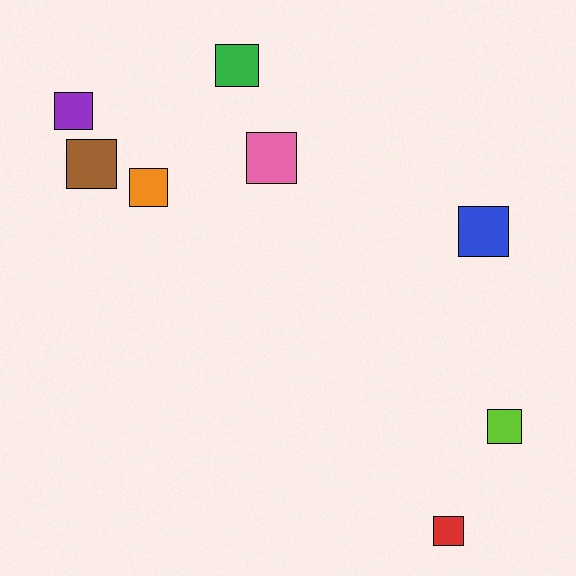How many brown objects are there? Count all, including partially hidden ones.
There is 1 brown object.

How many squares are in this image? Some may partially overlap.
There are 8 squares.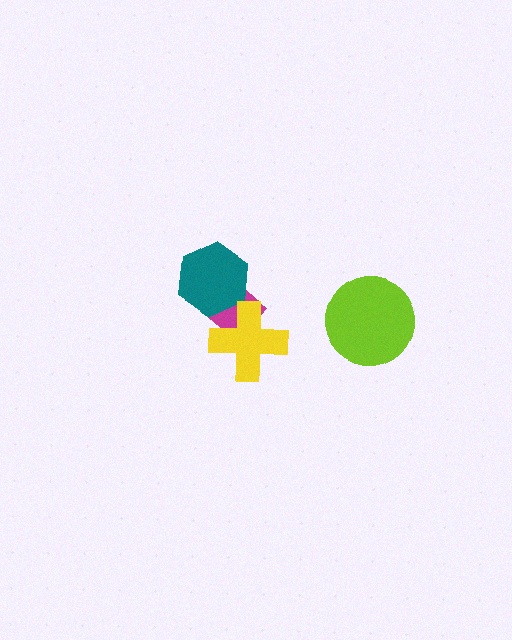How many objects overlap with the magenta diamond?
2 objects overlap with the magenta diamond.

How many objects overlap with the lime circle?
0 objects overlap with the lime circle.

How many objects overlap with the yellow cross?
1 object overlaps with the yellow cross.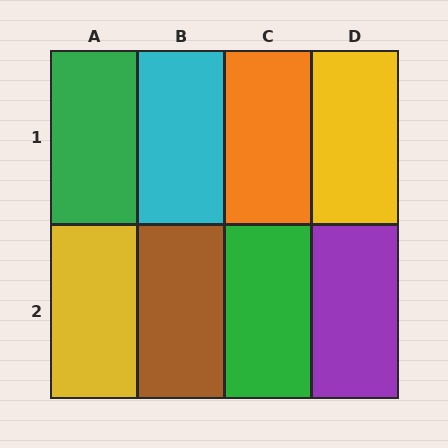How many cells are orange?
1 cell is orange.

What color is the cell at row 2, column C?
Green.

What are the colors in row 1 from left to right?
Green, cyan, orange, yellow.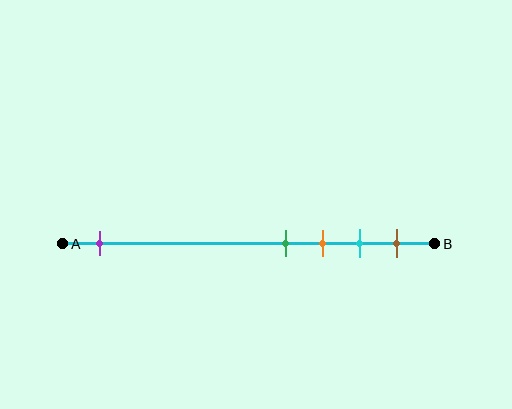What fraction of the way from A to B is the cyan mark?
The cyan mark is approximately 80% (0.8) of the way from A to B.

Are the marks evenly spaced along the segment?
No, the marks are not evenly spaced.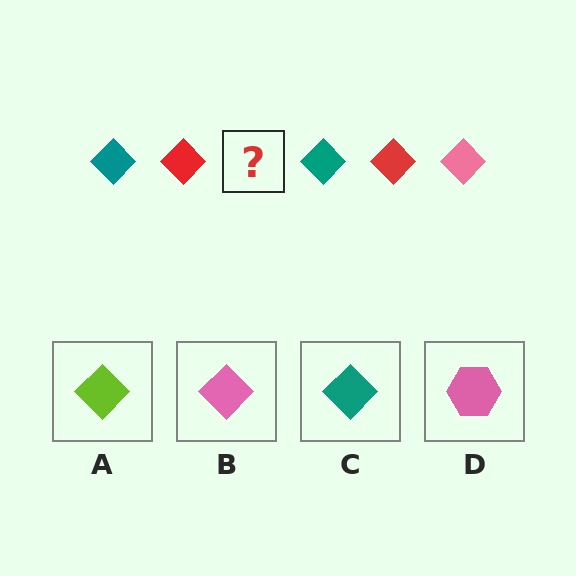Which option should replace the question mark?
Option B.